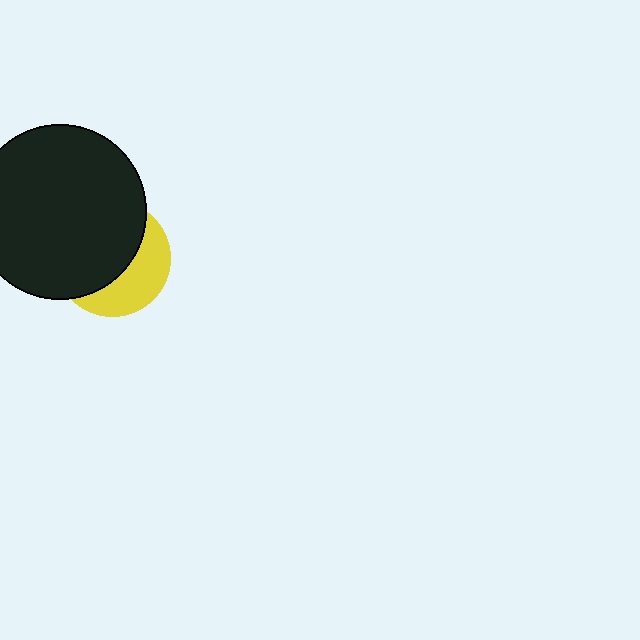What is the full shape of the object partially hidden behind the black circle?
The partially hidden object is a yellow circle.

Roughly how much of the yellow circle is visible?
A small part of it is visible (roughly 39%).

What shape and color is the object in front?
The object in front is a black circle.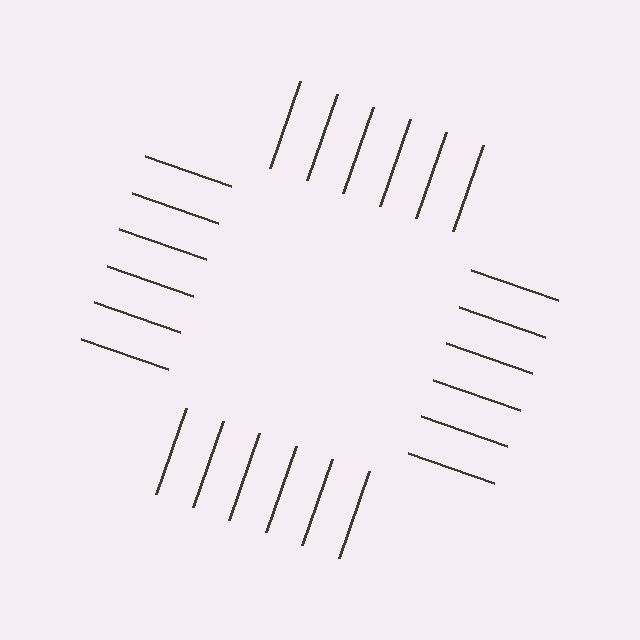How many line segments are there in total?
24 — 6 along each of the 4 edges.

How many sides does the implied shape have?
4 sides — the line-ends trace a square.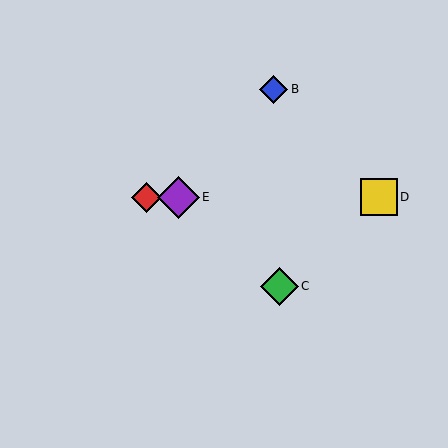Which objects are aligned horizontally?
Objects A, D, E are aligned horizontally.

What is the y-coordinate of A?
Object A is at y≈197.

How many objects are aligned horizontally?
3 objects (A, D, E) are aligned horizontally.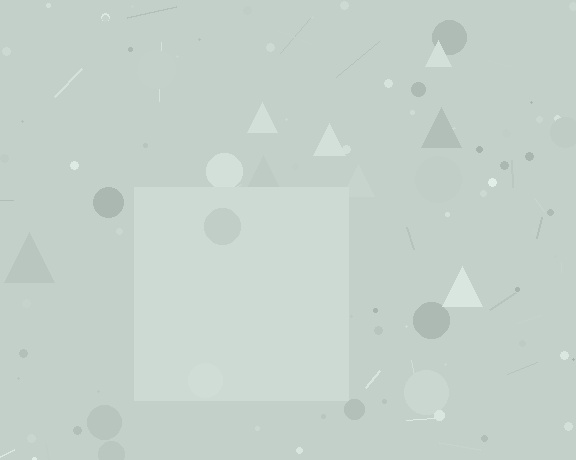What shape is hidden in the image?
A square is hidden in the image.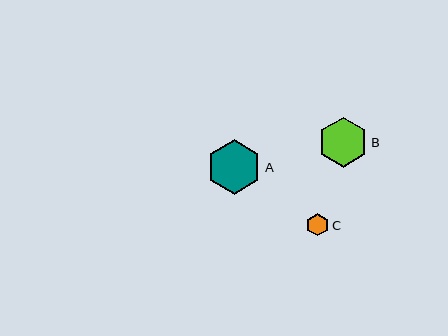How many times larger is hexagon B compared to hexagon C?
Hexagon B is approximately 2.2 times the size of hexagon C.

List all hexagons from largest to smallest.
From largest to smallest: A, B, C.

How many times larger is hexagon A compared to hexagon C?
Hexagon A is approximately 2.4 times the size of hexagon C.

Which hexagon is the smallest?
Hexagon C is the smallest with a size of approximately 22 pixels.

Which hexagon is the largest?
Hexagon A is the largest with a size of approximately 55 pixels.